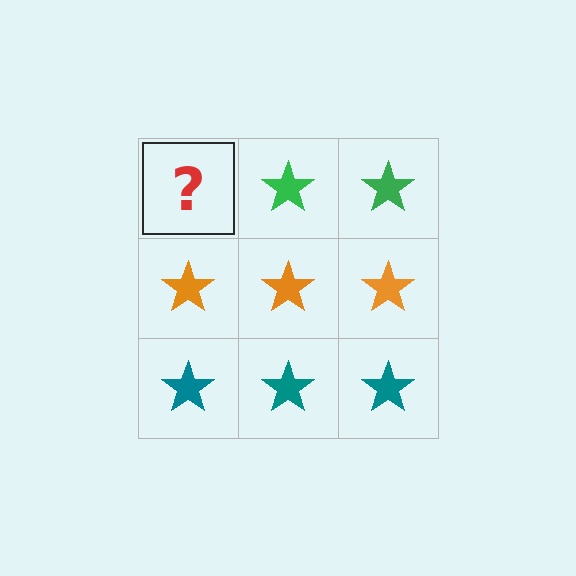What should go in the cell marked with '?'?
The missing cell should contain a green star.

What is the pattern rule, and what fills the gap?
The rule is that each row has a consistent color. The gap should be filled with a green star.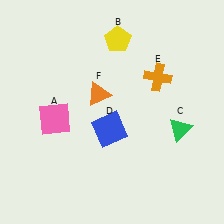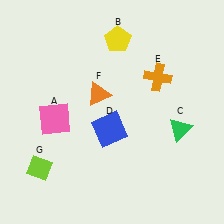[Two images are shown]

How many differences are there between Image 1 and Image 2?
There is 1 difference between the two images.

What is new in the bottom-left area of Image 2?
A lime diamond (G) was added in the bottom-left area of Image 2.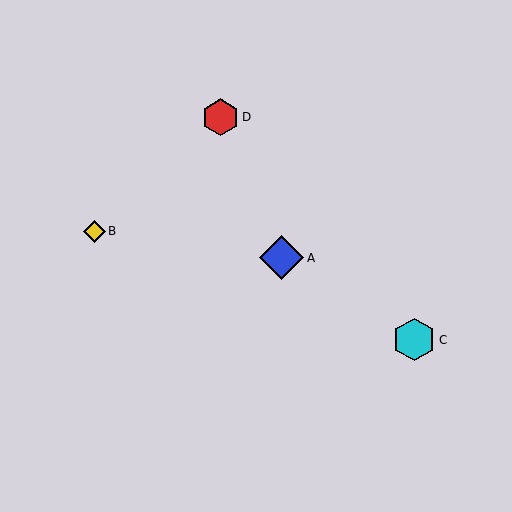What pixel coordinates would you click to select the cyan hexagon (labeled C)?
Click at (414, 340) to select the cyan hexagon C.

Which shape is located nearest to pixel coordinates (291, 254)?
The blue diamond (labeled A) at (282, 258) is nearest to that location.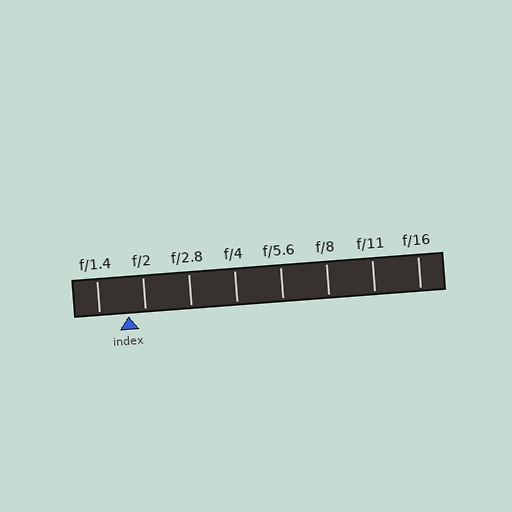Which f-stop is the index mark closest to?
The index mark is closest to f/2.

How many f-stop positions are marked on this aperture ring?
There are 8 f-stop positions marked.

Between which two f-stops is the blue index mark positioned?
The index mark is between f/1.4 and f/2.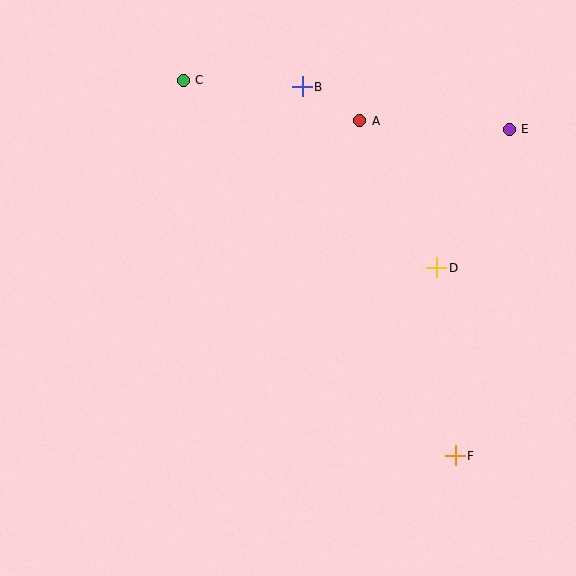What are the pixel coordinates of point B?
Point B is at (302, 87).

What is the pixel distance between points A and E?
The distance between A and E is 150 pixels.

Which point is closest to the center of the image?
Point D at (437, 268) is closest to the center.